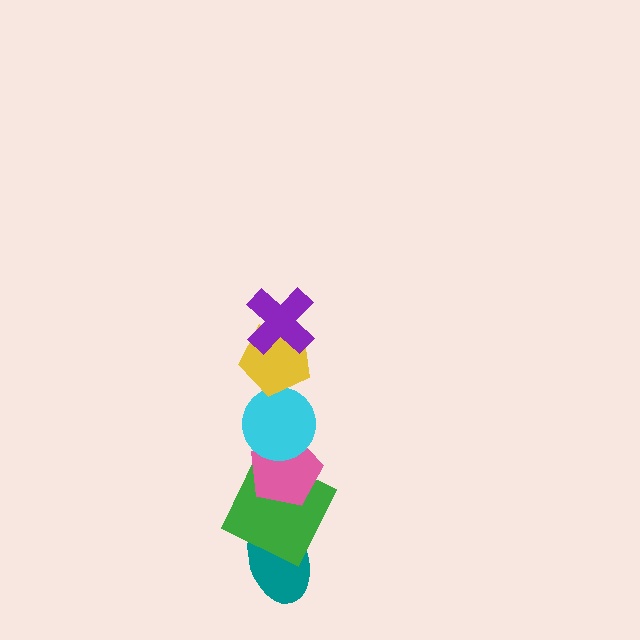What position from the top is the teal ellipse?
The teal ellipse is 6th from the top.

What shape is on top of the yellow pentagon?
The purple cross is on top of the yellow pentagon.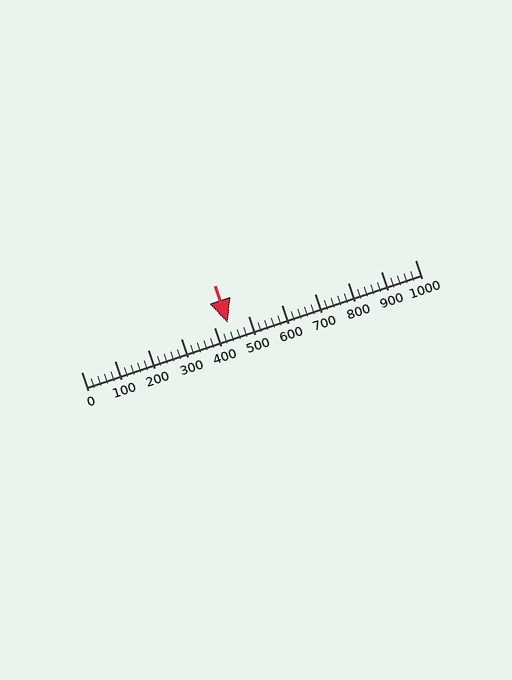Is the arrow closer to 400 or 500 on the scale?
The arrow is closer to 400.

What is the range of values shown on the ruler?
The ruler shows values from 0 to 1000.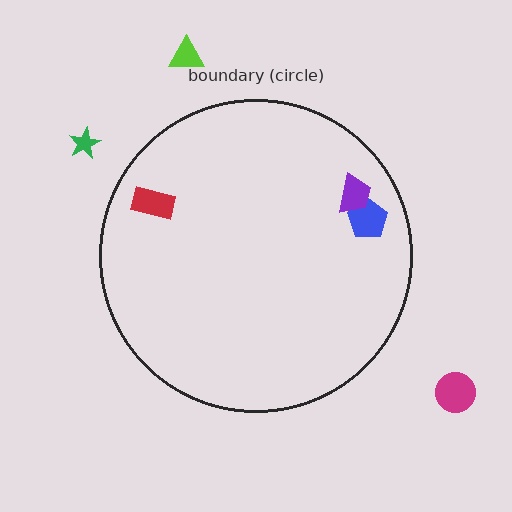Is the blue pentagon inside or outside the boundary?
Inside.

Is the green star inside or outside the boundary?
Outside.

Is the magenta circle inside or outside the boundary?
Outside.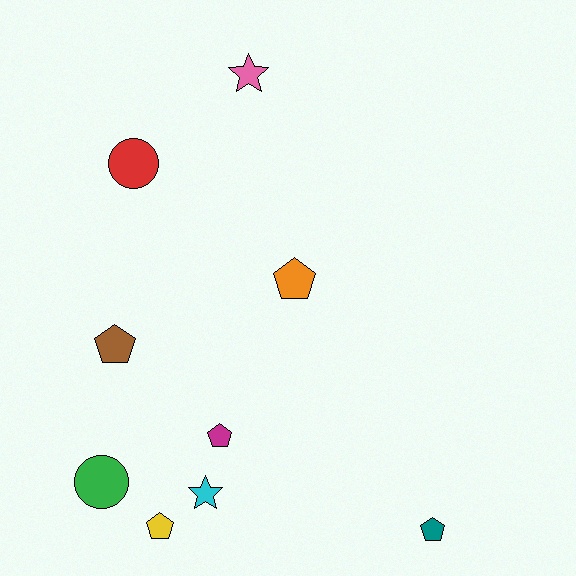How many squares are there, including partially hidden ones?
There are no squares.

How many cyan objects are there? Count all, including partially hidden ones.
There is 1 cyan object.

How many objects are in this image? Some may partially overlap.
There are 9 objects.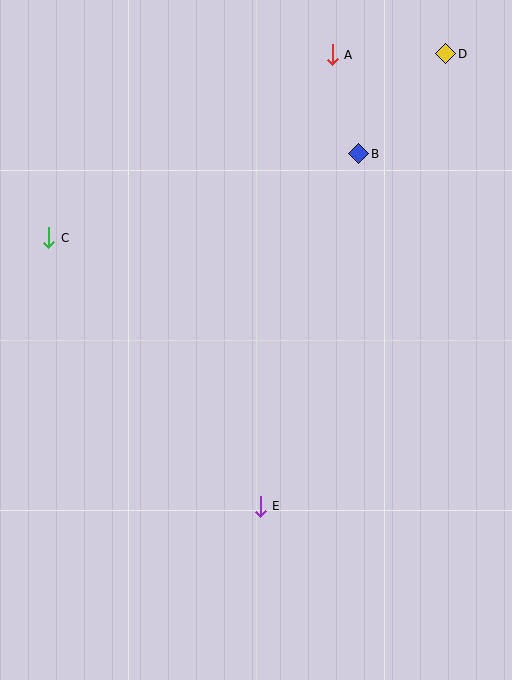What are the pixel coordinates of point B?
Point B is at (359, 154).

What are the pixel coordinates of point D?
Point D is at (446, 54).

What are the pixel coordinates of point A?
Point A is at (332, 55).